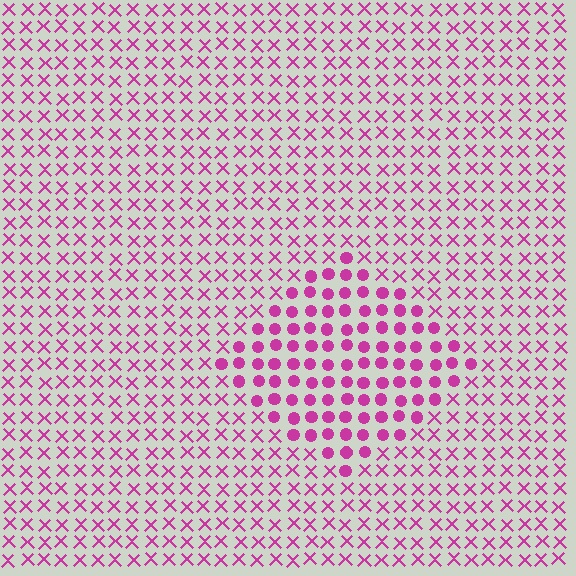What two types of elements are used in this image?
The image uses circles inside the diamond region and X marks outside it.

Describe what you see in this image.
The image is filled with small magenta elements arranged in a uniform grid. A diamond-shaped region contains circles, while the surrounding area contains X marks. The boundary is defined purely by the change in element shape.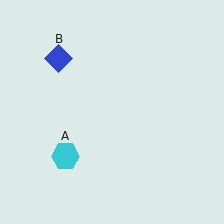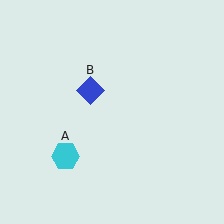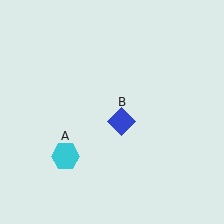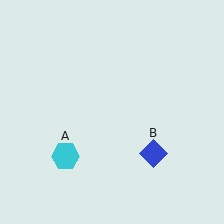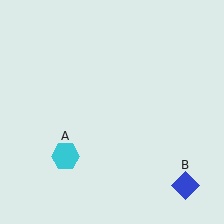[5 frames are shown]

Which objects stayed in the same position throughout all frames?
Cyan hexagon (object A) remained stationary.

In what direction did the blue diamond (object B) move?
The blue diamond (object B) moved down and to the right.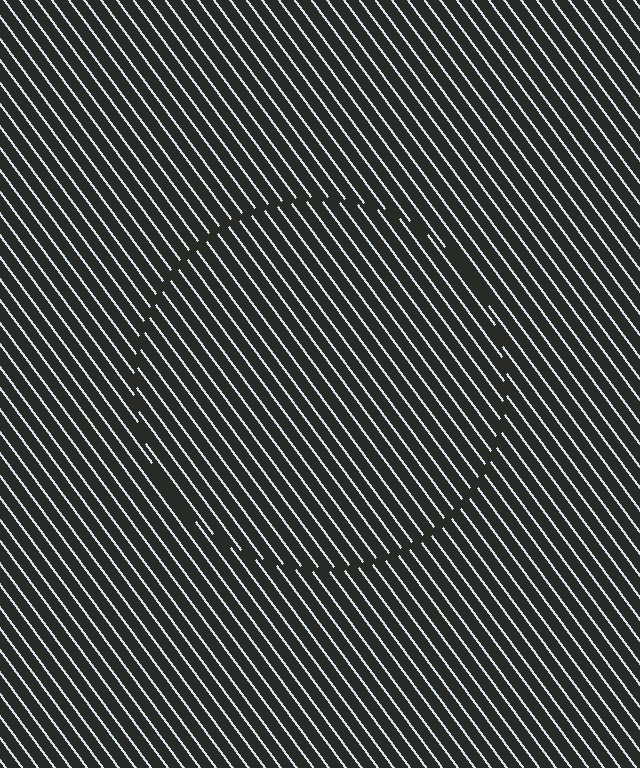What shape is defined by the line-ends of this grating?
An illusory circle. The interior of the shape contains the same grating, shifted by half a period — the contour is defined by the phase discontinuity where line-ends from the inner and outer gratings abut.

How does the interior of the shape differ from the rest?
The interior of the shape contains the same grating, shifted by half a period — the contour is defined by the phase discontinuity where line-ends from the inner and outer gratings abut.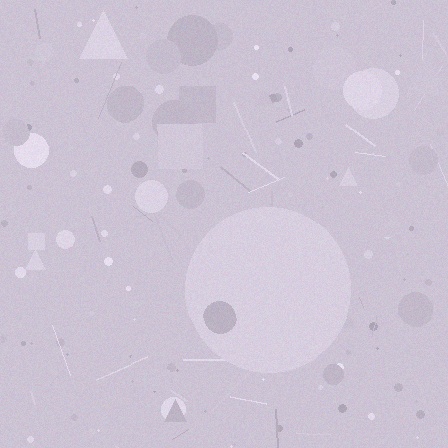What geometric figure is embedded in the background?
A circle is embedded in the background.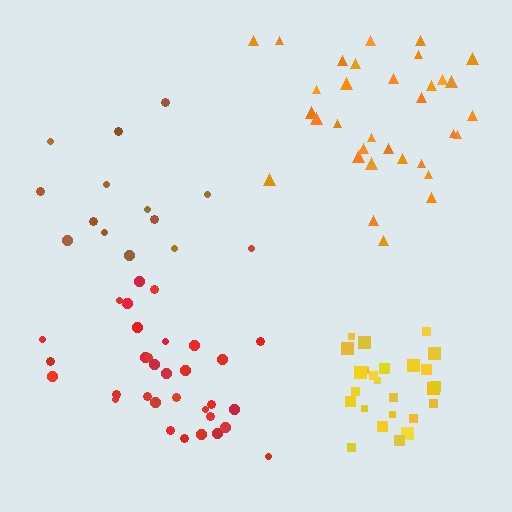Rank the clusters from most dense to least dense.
yellow, red, orange, brown.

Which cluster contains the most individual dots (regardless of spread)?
Orange (33).